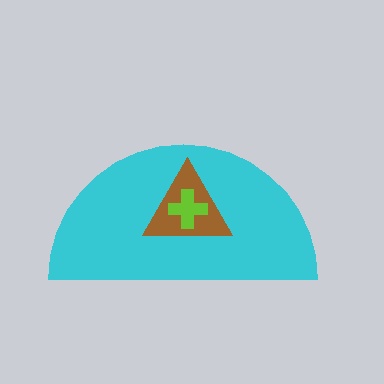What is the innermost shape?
The lime cross.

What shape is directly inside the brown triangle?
The lime cross.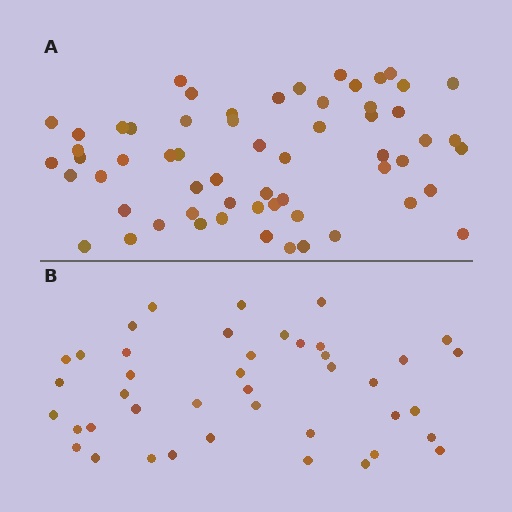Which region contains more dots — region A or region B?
Region A (the top region) has more dots.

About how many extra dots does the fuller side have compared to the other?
Region A has approximately 20 more dots than region B.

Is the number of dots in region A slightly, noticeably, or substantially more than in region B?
Region A has noticeably more, but not dramatically so. The ratio is roughly 1.4 to 1.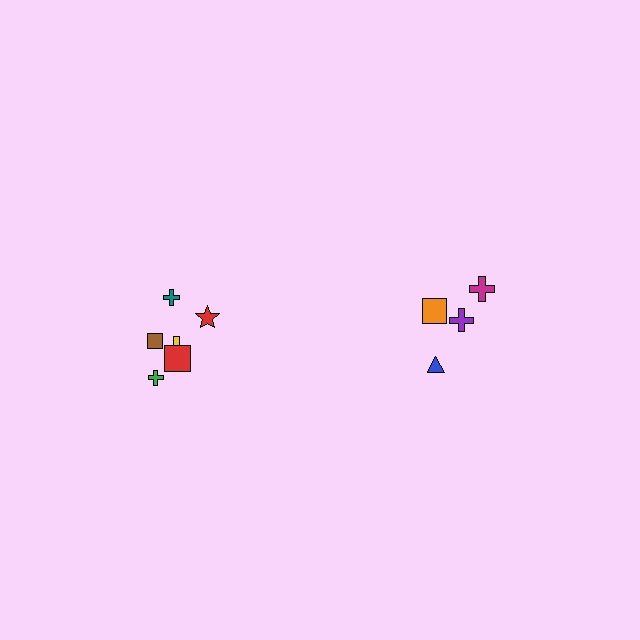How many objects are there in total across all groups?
There are 10 objects.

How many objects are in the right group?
There are 4 objects.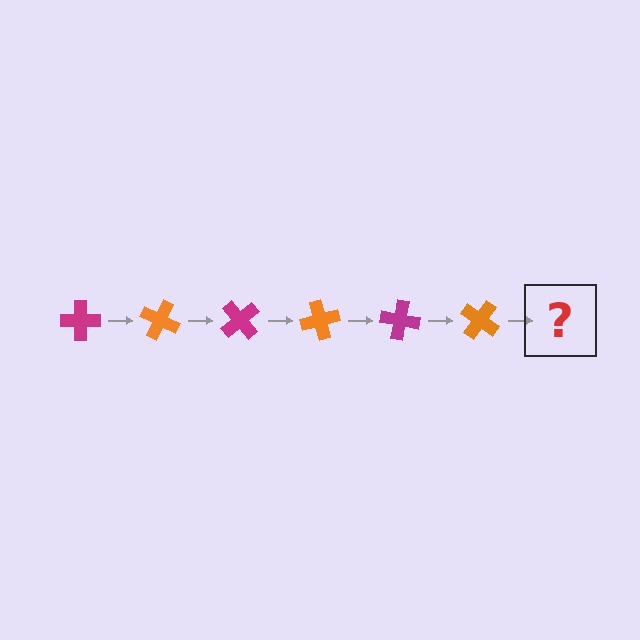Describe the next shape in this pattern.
It should be a magenta cross, rotated 150 degrees from the start.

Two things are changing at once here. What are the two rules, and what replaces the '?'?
The two rules are that it rotates 25 degrees each step and the color cycles through magenta and orange. The '?' should be a magenta cross, rotated 150 degrees from the start.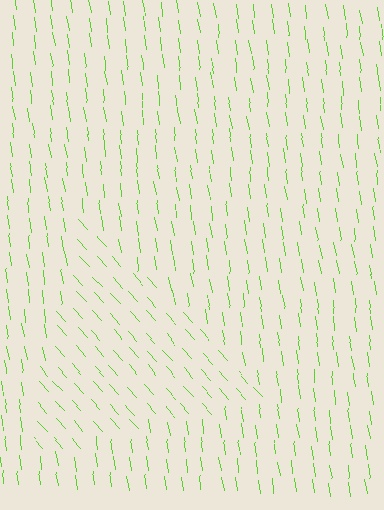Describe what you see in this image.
The image is filled with small lime line segments. A triangle region in the image has lines oriented differently from the surrounding lines, creating a visible texture boundary.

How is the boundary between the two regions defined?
The boundary is defined purely by a change in line orientation (approximately 33 degrees difference). All lines are the same color and thickness.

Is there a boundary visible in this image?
Yes, there is a texture boundary formed by a change in line orientation.